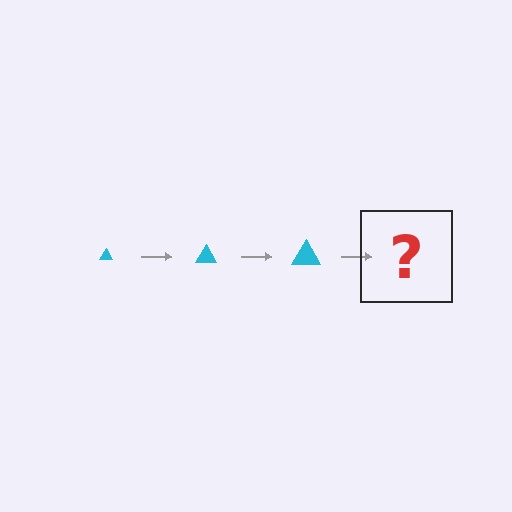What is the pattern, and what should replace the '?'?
The pattern is that the triangle gets progressively larger each step. The '?' should be a cyan triangle, larger than the previous one.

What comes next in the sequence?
The next element should be a cyan triangle, larger than the previous one.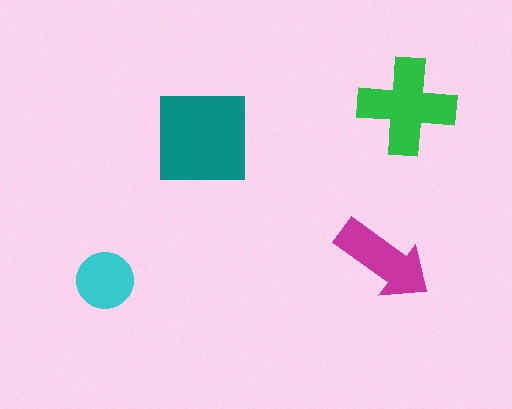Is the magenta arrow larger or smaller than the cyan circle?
Larger.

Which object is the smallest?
The cyan circle.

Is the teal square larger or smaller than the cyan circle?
Larger.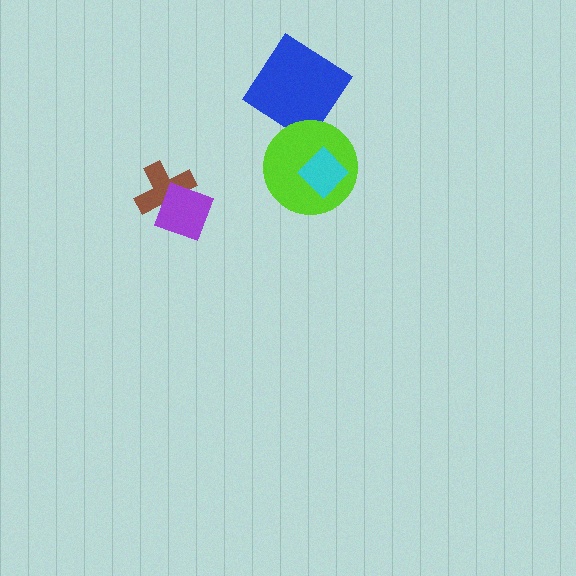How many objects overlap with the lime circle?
1 object overlaps with the lime circle.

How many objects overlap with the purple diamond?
1 object overlaps with the purple diamond.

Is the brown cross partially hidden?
Yes, it is partially covered by another shape.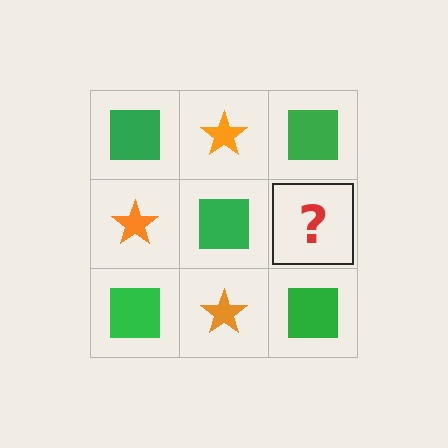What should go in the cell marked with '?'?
The missing cell should contain an orange star.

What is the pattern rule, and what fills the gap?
The rule is that it alternates green square and orange star in a checkerboard pattern. The gap should be filled with an orange star.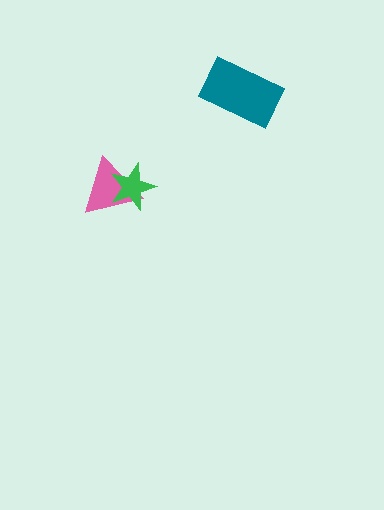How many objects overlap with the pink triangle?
1 object overlaps with the pink triangle.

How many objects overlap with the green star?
1 object overlaps with the green star.